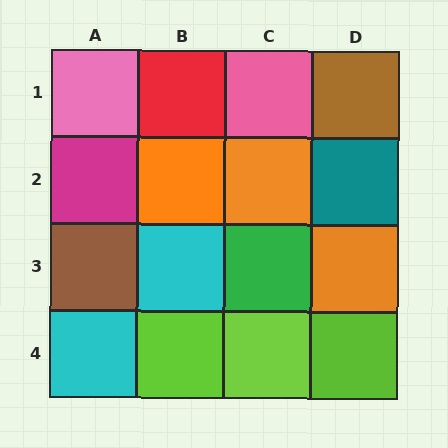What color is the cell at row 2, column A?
Magenta.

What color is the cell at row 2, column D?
Teal.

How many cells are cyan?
2 cells are cyan.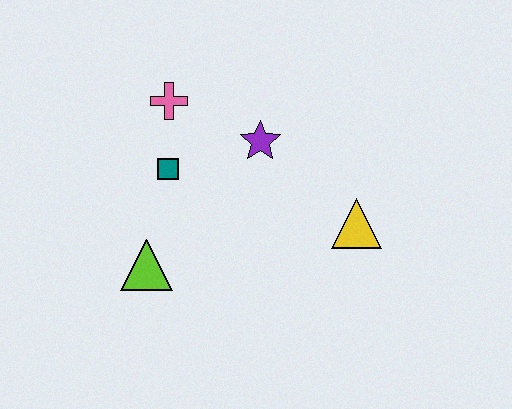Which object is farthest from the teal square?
The yellow triangle is farthest from the teal square.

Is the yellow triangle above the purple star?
No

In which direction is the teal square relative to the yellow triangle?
The teal square is to the left of the yellow triangle.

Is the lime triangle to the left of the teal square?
Yes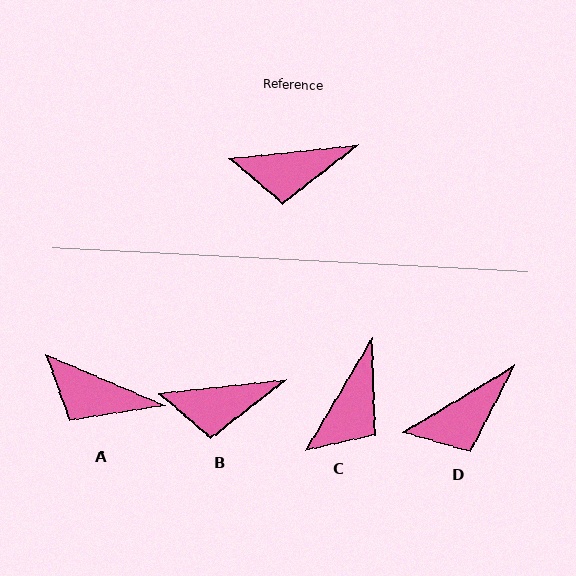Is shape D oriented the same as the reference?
No, it is off by about 25 degrees.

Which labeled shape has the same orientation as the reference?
B.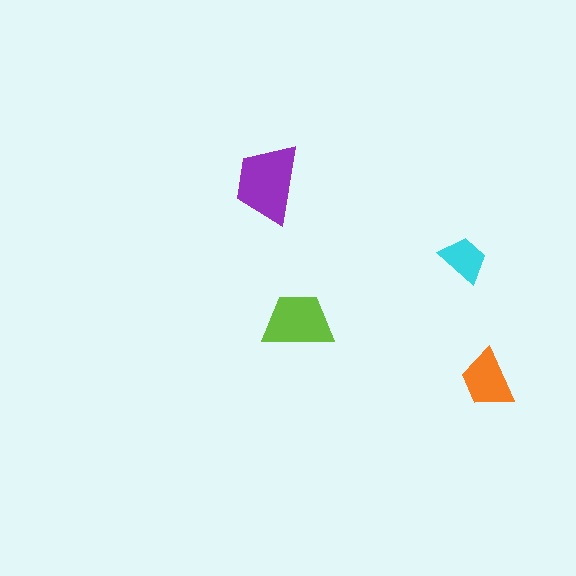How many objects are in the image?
There are 4 objects in the image.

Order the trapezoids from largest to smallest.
the purple one, the lime one, the orange one, the cyan one.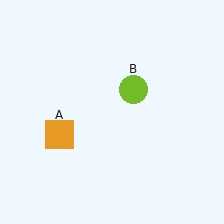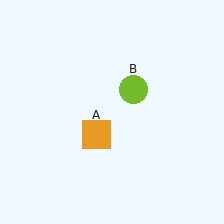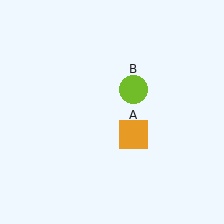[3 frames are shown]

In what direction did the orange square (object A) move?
The orange square (object A) moved right.